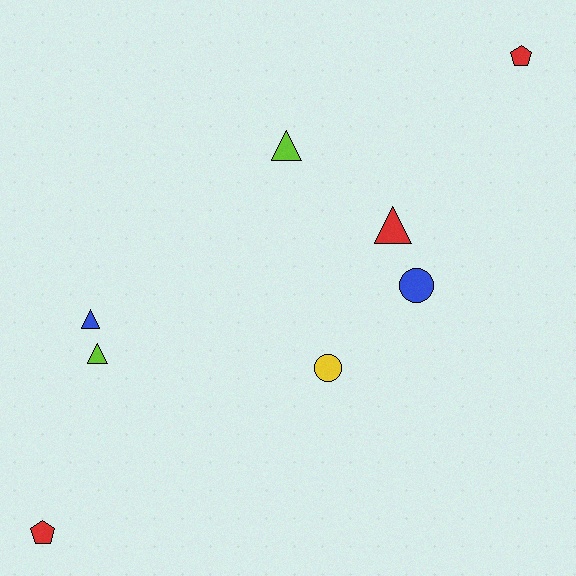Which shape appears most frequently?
Triangle, with 4 objects.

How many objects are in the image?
There are 8 objects.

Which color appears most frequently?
Red, with 3 objects.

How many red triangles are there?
There is 1 red triangle.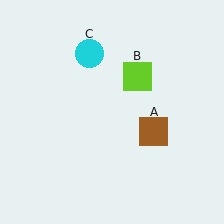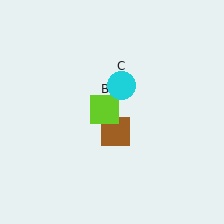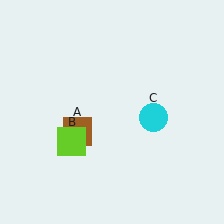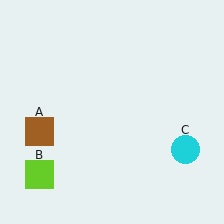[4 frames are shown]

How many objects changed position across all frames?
3 objects changed position: brown square (object A), lime square (object B), cyan circle (object C).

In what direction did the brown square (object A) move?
The brown square (object A) moved left.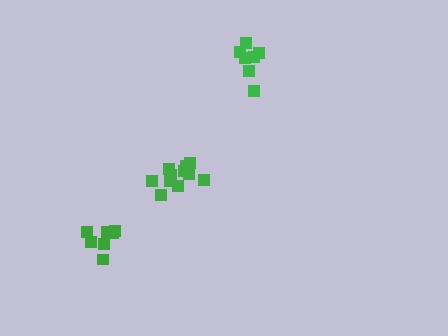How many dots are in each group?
Group 1: 7 dots, Group 2: 11 dots, Group 3: 7 dots (25 total).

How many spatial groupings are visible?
There are 3 spatial groupings.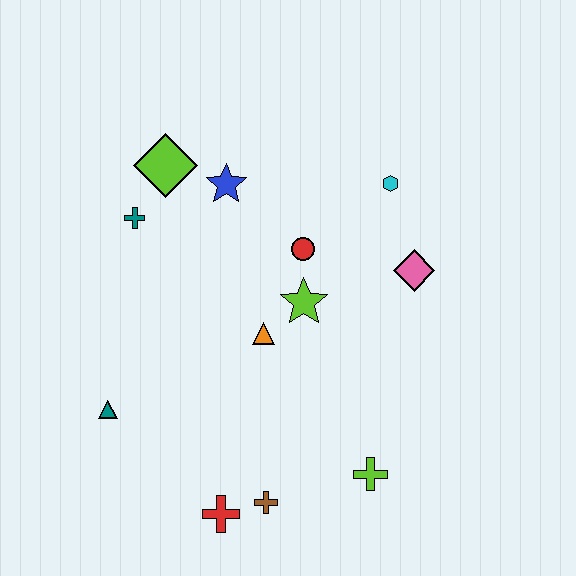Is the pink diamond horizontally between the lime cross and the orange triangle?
No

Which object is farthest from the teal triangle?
The cyan hexagon is farthest from the teal triangle.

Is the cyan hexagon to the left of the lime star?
No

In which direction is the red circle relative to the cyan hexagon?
The red circle is to the left of the cyan hexagon.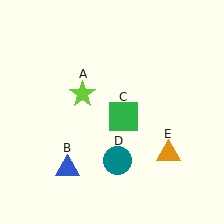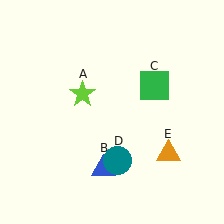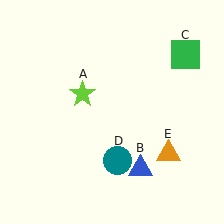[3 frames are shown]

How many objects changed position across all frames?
2 objects changed position: blue triangle (object B), green square (object C).